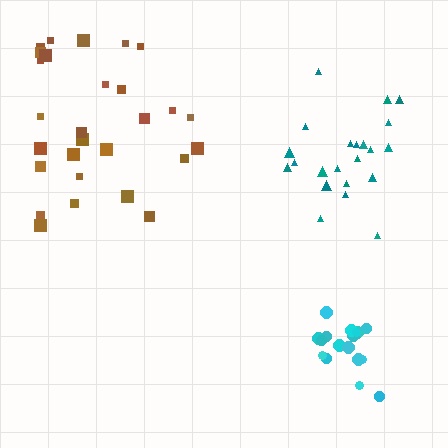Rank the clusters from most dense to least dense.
cyan, teal, brown.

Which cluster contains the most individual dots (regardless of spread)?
Brown (28).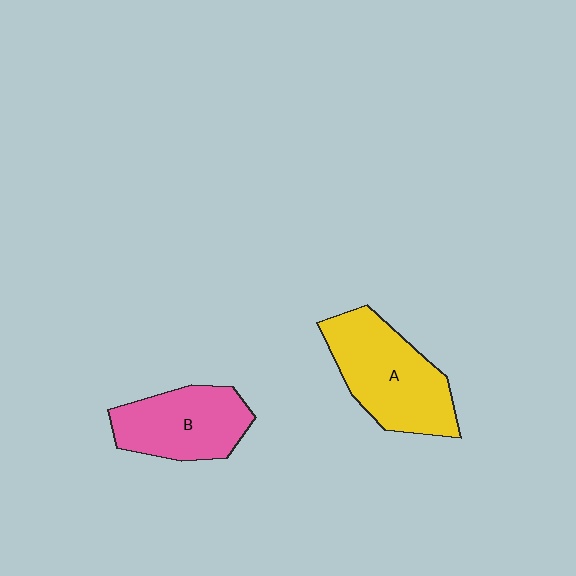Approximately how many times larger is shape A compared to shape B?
Approximately 1.3 times.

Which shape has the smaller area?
Shape B (pink).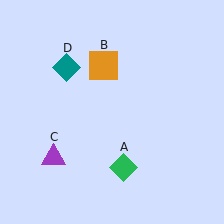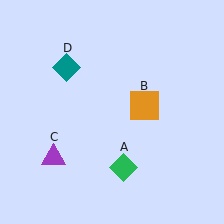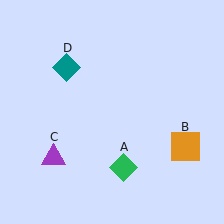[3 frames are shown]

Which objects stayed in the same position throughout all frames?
Green diamond (object A) and purple triangle (object C) and teal diamond (object D) remained stationary.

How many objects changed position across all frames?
1 object changed position: orange square (object B).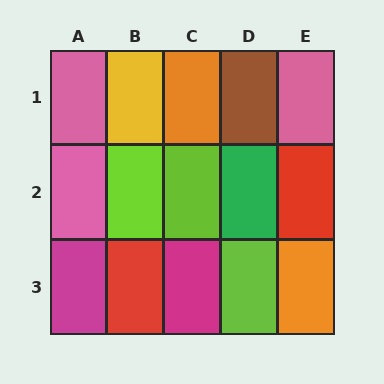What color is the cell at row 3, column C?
Magenta.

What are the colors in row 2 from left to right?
Pink, lime, lime, green, red.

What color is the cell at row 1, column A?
Pink.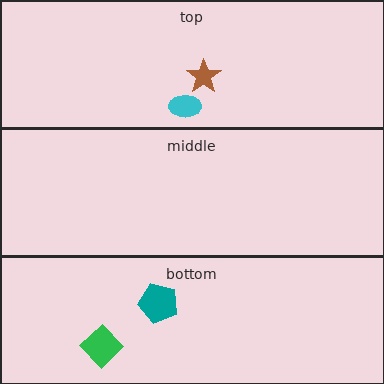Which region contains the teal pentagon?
The bottom region.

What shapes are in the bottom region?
The green diamond, the teal pentagon.